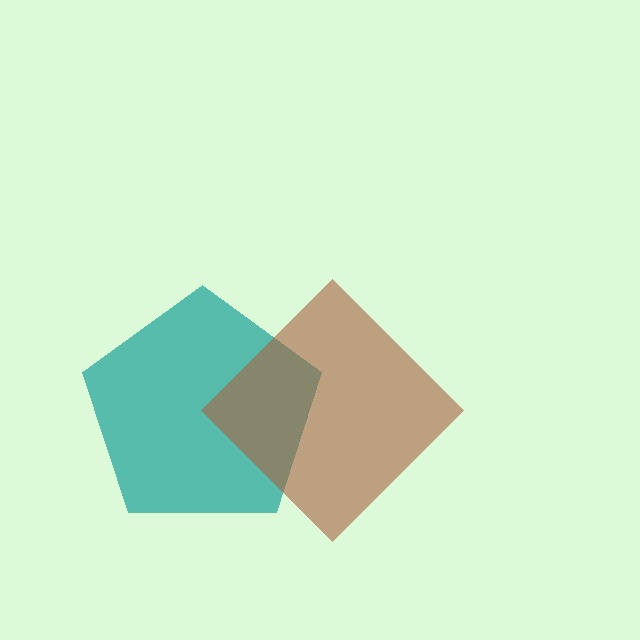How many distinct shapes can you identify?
There are 2 distinct shapes: a teal pentagon, a brown diamond.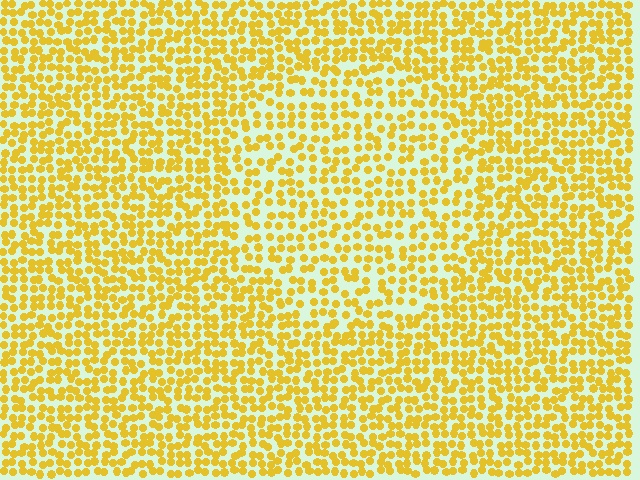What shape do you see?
I see a circle.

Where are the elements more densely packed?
The elements are more densely packed outside the circle boundary.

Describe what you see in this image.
The image contains small yellow elements arranged at two different densities. A circle-shaped region is visible where the elements are less densely packed than the surrounding area.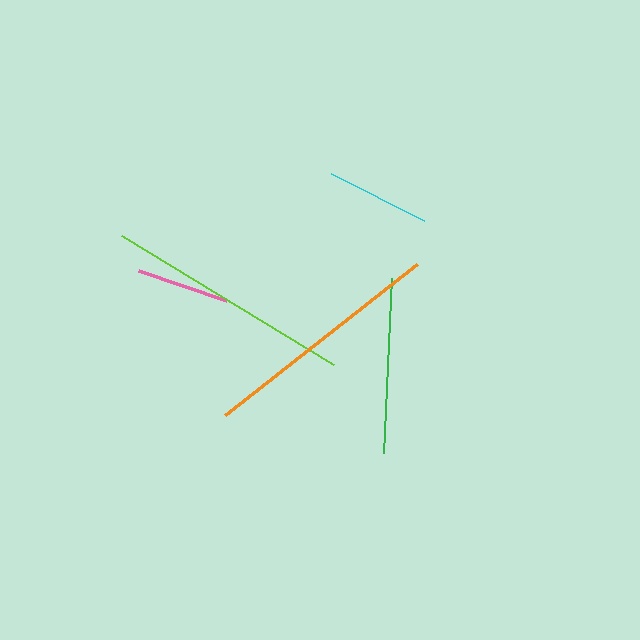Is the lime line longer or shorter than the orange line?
The lime line is longer than the orange line.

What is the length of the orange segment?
The orange segment is approximately 244 pixels long.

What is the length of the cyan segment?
The cyan segment is approximately 104 pixels long.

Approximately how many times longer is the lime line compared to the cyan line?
The lime line is approximately 2.4 times the length of the cyan line.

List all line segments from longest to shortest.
From longest to shortest: lime, orange, green, cyan, pink.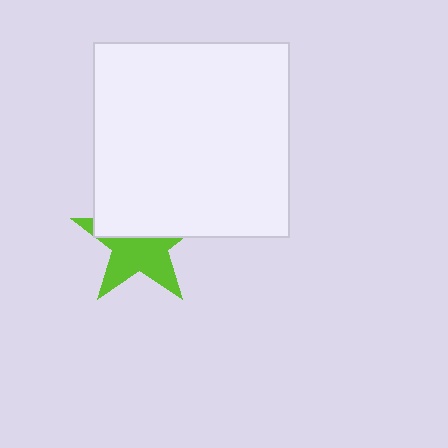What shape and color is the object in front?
The object in front is a white square.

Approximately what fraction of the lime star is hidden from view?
Roughly 46% of the lime star is hidden behind the white square.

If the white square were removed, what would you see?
You would see the complete lime star.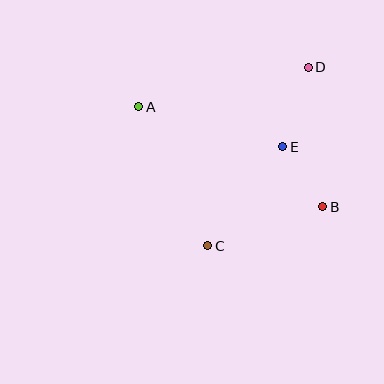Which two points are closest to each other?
Points B and E are closest to each other.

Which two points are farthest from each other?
Points A and B are farthest from each other.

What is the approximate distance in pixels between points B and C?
The distance between B and C is approximately 122 pixels.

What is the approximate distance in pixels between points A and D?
The distance between A and D is approximately 174 pixels.